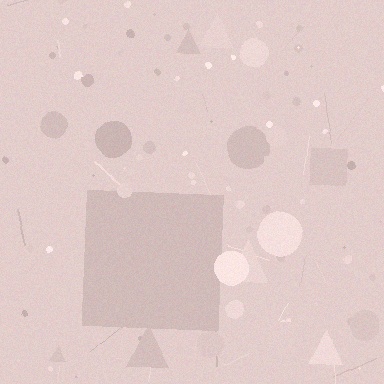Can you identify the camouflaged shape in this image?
The camouflaged shape is a square.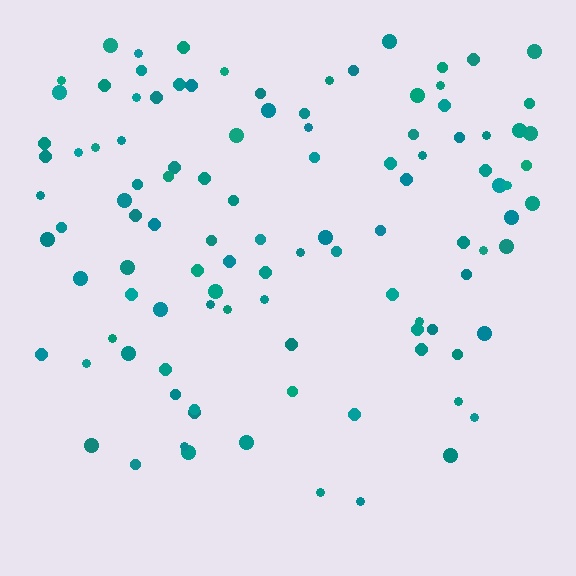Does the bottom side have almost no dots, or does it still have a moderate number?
Still a moderate number, just noticeably fewer than the top.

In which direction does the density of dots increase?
From bottom to top, with the top side densest.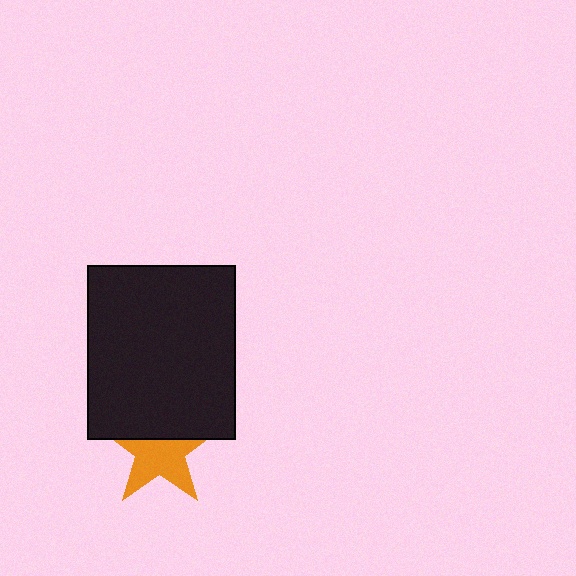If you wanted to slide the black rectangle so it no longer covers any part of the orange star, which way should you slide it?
Slide it up — that is the most direct way to separate the two shapes.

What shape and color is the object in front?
The object in front is a black rectangle.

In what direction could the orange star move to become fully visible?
The orange star could move down. That would shift it out from behind the black rectangle entirely.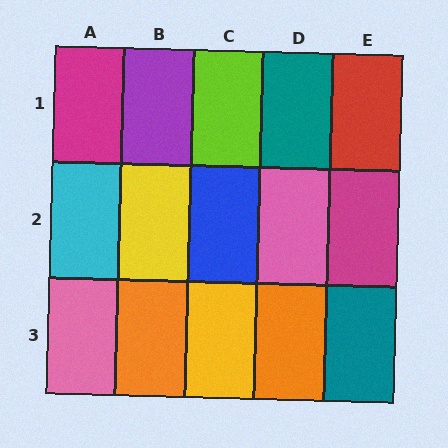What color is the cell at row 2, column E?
Magenta.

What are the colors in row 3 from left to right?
Pink, orange, yellow, orange, teal.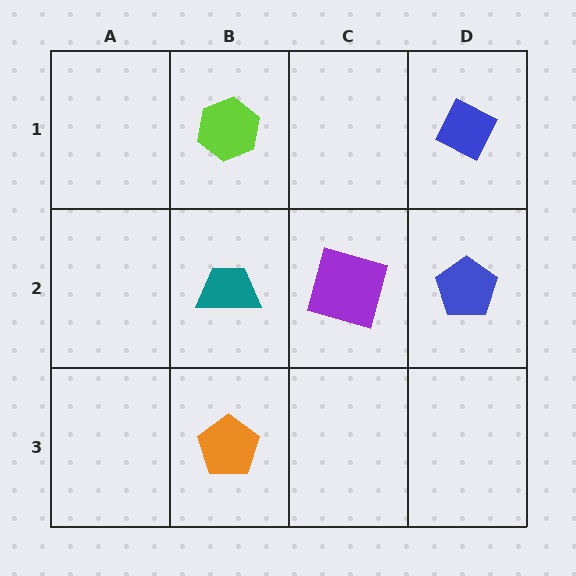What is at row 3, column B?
An orange pentagon.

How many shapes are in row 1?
2 shapes.